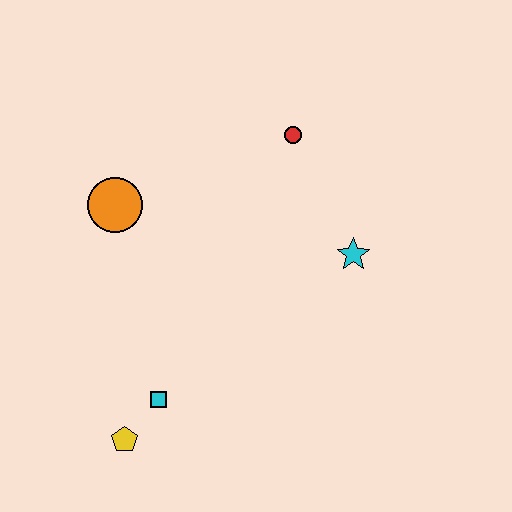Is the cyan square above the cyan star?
No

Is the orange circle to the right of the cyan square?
No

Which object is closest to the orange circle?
The red circle is closest to the orange circle.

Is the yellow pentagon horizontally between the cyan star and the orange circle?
Yes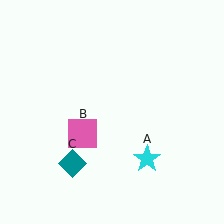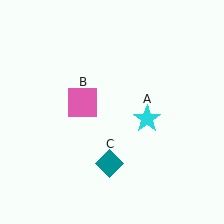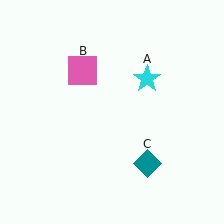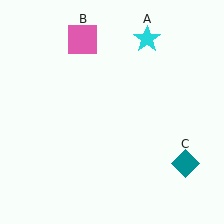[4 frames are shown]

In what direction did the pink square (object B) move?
The pink square (object B) moved up.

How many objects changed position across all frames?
3 objects changed position: cyan star (object A), pink square (object B), teal diamond (object C).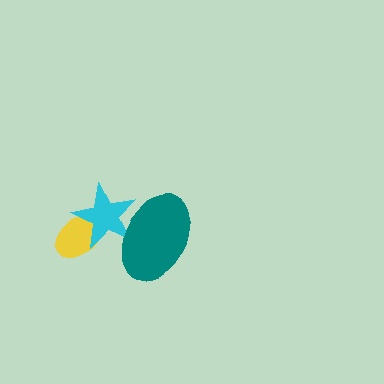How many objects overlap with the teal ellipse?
1 object overlaps with the teal ellipse.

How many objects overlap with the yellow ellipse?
1 object overlaps with the yellow ellipse.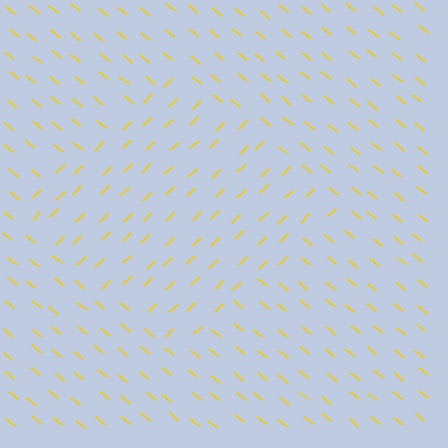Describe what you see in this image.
The image is filled with small yellow line segments. A diamond region in the image has lines oriented differently from the surrounding lines, creating a visible texture boundary.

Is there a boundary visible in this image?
Yes, there is a texture boundary formed by a change in line orientation.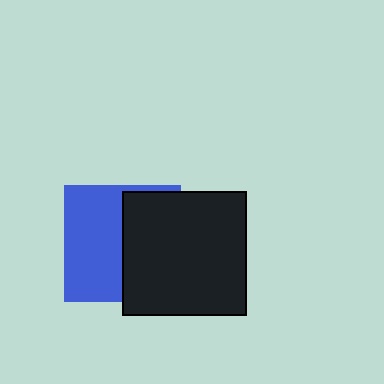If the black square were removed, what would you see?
You would see the complete blue square.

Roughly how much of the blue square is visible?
About half of it is visible (roughly 52%).